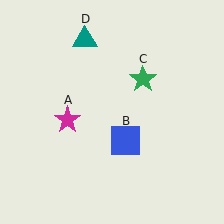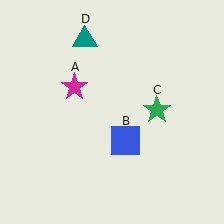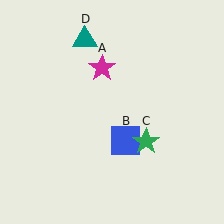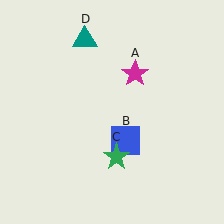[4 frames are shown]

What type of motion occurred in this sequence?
The magenta star (object A), green star (object C) rotated clockwise around the center of the scene.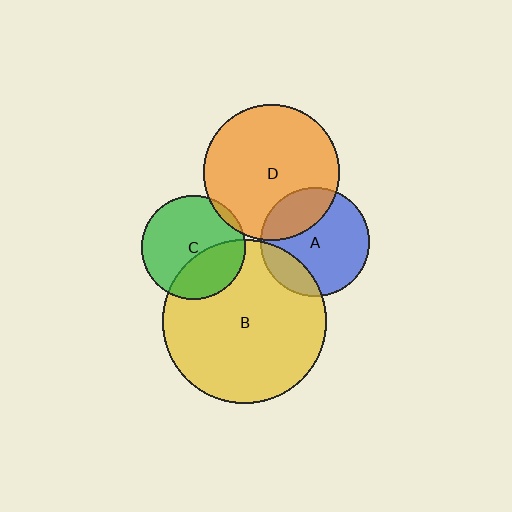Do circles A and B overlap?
Yes.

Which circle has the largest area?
Circle B (yellow).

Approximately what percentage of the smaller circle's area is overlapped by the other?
Approximately 20%.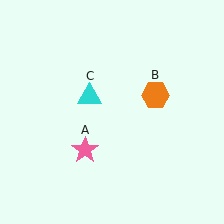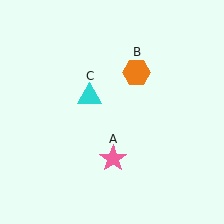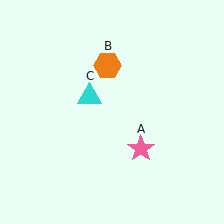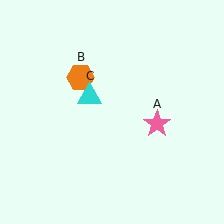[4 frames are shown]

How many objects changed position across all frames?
2 objects changed position: pink star (object A), orange hexagon (object B).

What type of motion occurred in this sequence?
The pink star (object A), orange hexagon (object B) rotated counterclockwise around the center of the scene.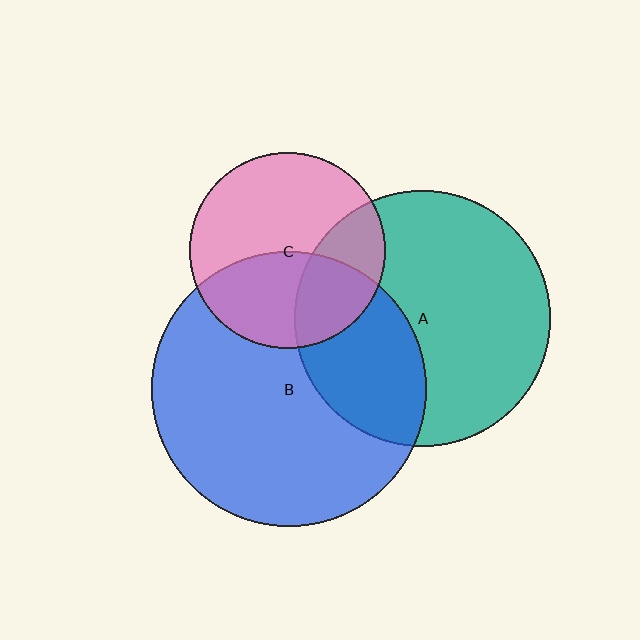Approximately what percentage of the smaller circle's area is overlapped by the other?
Approximately 35%.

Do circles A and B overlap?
Yes.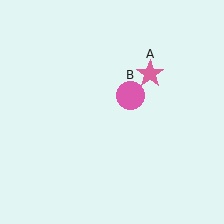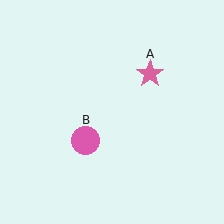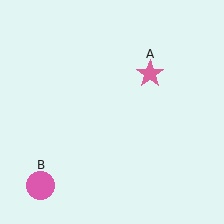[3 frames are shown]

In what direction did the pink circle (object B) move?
The pink circle (object B) moved down and to the left.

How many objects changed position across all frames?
1 object changed position: pink circle (object B).